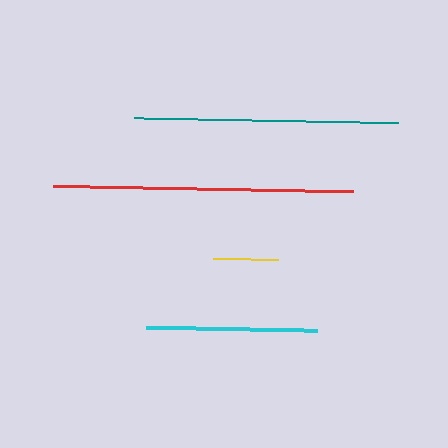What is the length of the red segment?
The red segment is approximately 301 pixels long.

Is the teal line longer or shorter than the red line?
The red line is longer than the teal line.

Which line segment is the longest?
The red line is the longest at approximately 301 pixels.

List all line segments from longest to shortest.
From longest to shortest: red, teal, cyan, yellow.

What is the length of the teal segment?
The teal segment is approximately 264 pixels long.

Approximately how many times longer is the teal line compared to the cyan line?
The teal line is approximately 1.5 times the length of the cyan line.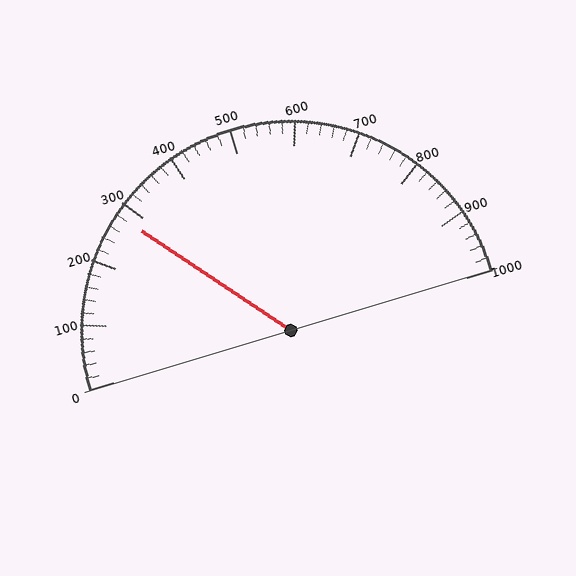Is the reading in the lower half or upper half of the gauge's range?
The reading is in the lower half of the range (0 to 1000).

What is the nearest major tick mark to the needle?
The nearest major tick mark is 300.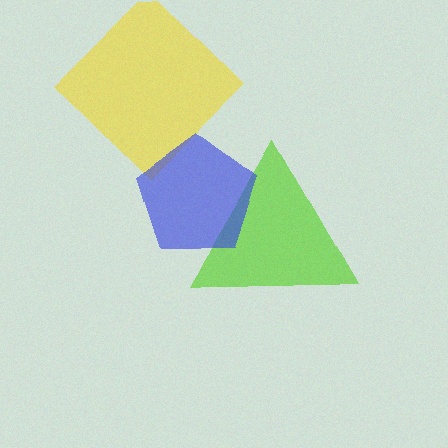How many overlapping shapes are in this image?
There are 3 overlapping shapes in the image.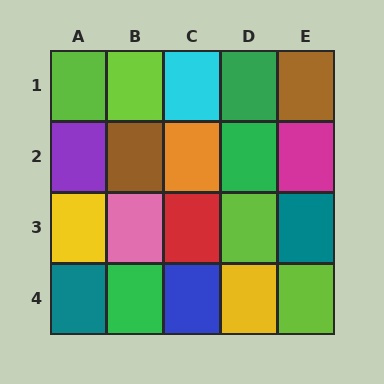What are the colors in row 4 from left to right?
Teal, green, blue, yellow, lime.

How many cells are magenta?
1 cell is magenta.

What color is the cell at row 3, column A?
Yellow.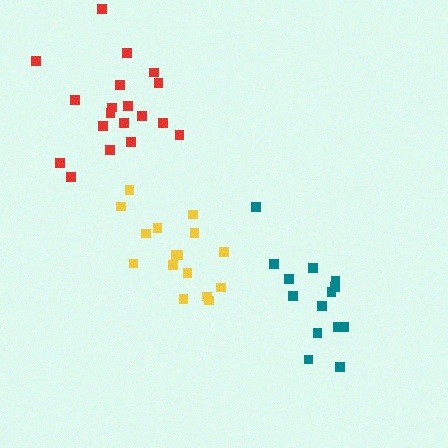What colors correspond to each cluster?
The clusters are colored: yellow, red, teal.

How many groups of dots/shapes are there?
There are 3 groups.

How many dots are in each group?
Group 1: 16 dots, Group 2: 19 dots, Group 3: 14 dots (49 total).